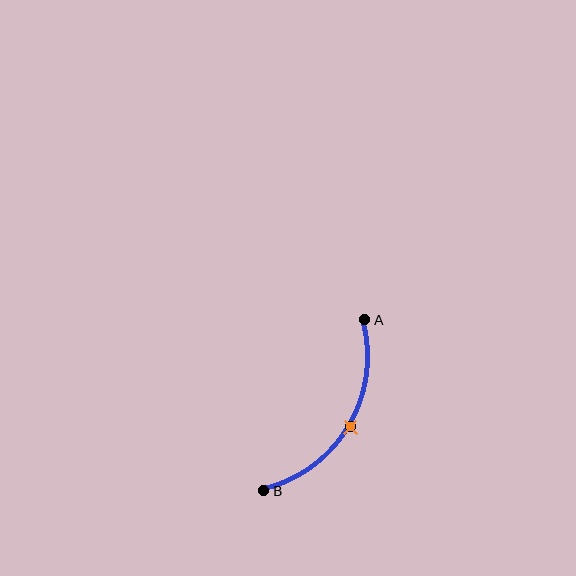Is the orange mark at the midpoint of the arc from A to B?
Yes. The orange mark lies on the arc at equal arc-length from both A and B — it is the arc midpoint.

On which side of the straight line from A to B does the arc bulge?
The arc bulges to the right of the straight line connecting A and B.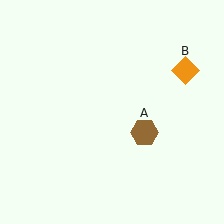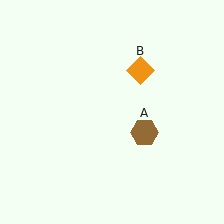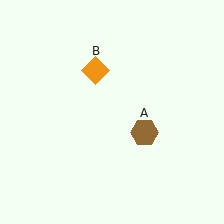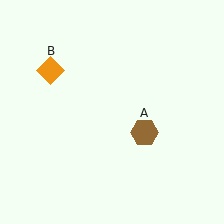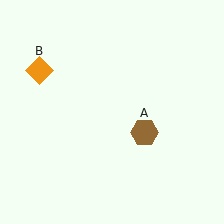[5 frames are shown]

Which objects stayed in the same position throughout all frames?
Brown hexagon (object A) remained stationary.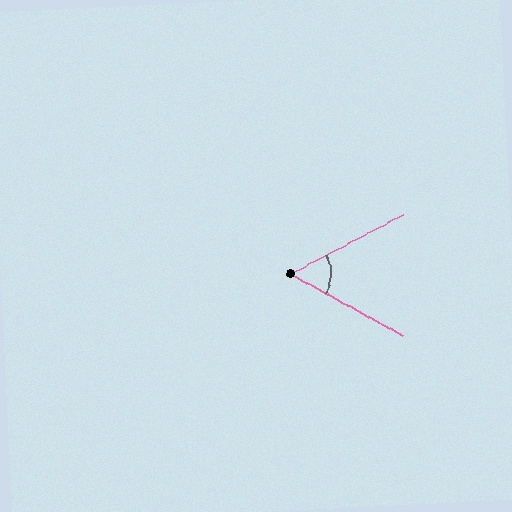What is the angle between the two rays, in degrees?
Approximately 57 degrees.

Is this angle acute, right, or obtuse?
It is acute.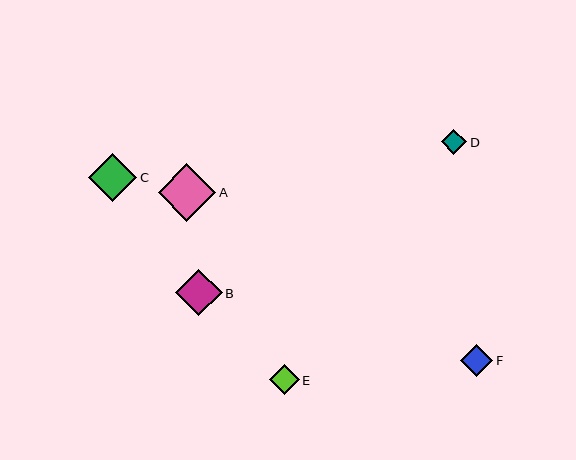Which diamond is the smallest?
Diamond D is the smallest with a size of approximately 25 pixels.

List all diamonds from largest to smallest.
From largest to smallest: A, C, B, F, E, D.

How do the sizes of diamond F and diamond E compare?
Diamond F and diamond E are approximately the same size.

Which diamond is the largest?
Diamond A is the largest with a size of approximately 58 pixels.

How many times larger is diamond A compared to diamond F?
Diamond A is approximately 1.8 times the size of diamond F.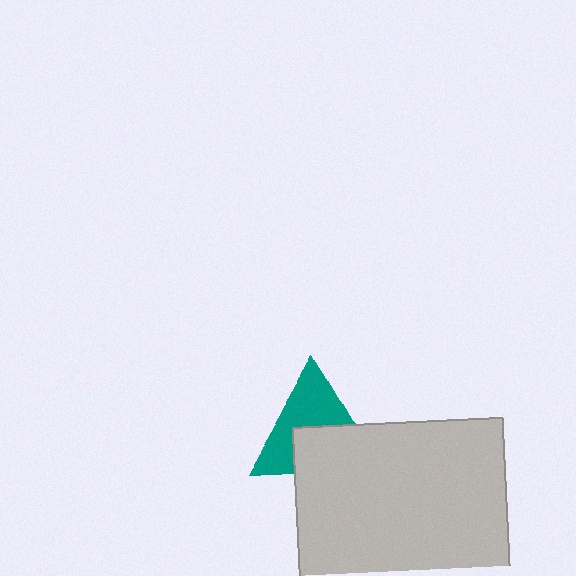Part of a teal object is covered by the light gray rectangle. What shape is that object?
It is a triangle.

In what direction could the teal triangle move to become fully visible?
The teal triangle could move up. That would shift it out from behind the light gray rectangle entirely.